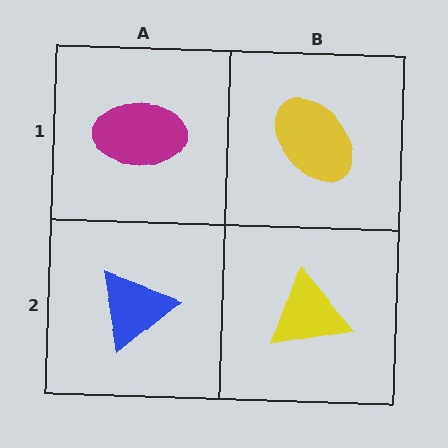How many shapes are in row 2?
2 shapes.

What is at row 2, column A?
A blue triangle.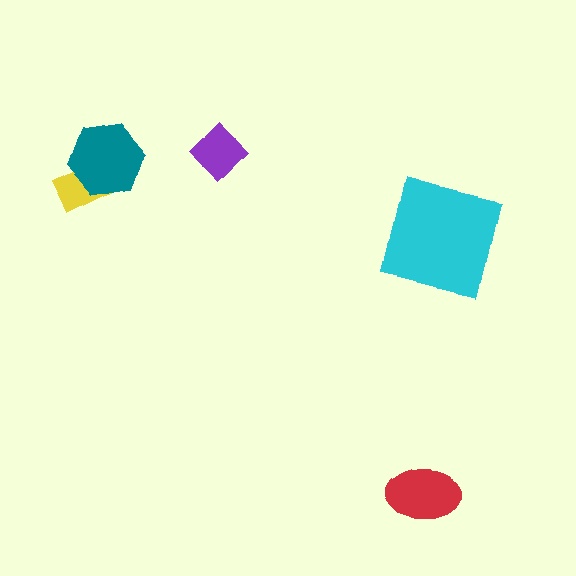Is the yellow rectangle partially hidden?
Yes, it is partially covered by another shape.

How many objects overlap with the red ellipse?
0 objects overlap with the red ellipse.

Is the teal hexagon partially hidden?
No, no other shape covers it.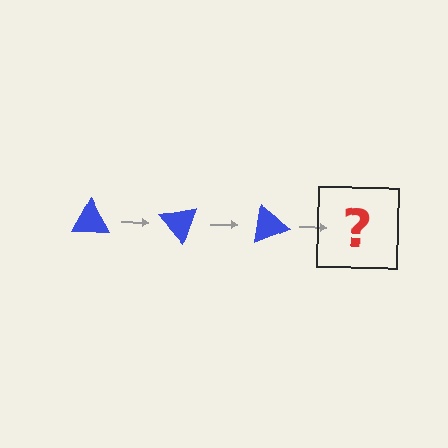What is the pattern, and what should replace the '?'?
The pattern is that the triangle rotates 50 degrees each step. The '?' should be a blue triangle rotated 150 degrees.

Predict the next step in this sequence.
The next step is a blue triangle rotated 150 degrees.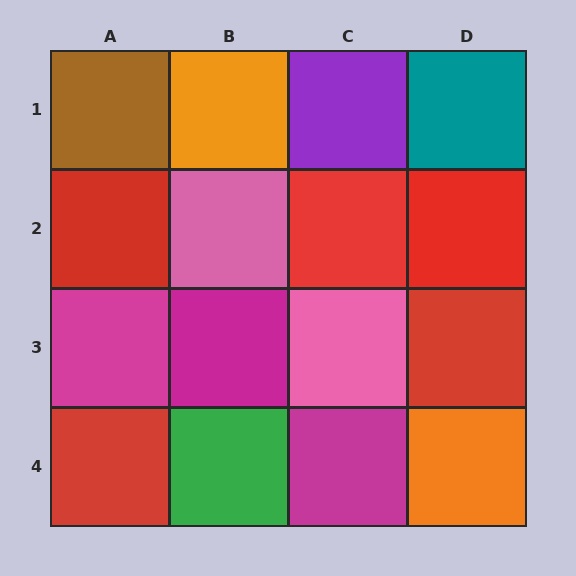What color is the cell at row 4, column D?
Orange.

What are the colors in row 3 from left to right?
Magenta, magenta, pink, red.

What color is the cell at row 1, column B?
Orange.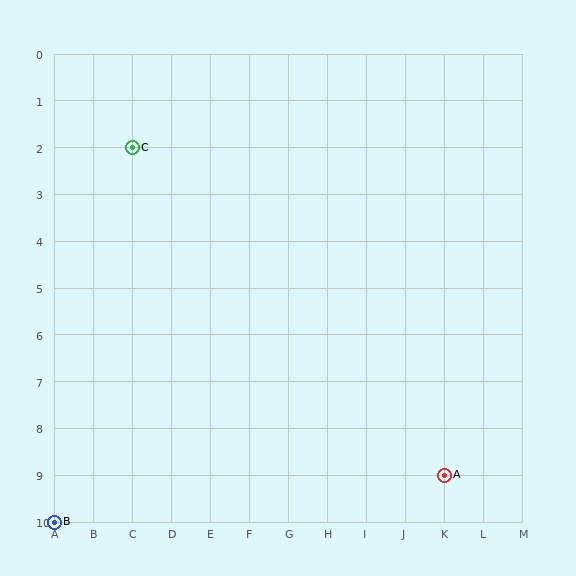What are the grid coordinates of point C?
Point C is at grid coordinates (C, 2).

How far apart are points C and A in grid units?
Points C and A are 8 columns and 7 rows apart (about 10.6 grid units diagonally).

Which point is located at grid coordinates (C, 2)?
Point C is at (C, 2).